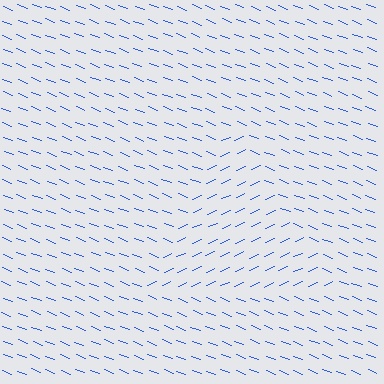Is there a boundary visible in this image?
Yes, there is a texture boundary formed by a change in line orientation.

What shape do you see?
I see a triangle.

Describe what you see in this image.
The image is filled with small blue line segments. A triangle region in the image has lines oriented differently from the surrounding lines, creating a visible texture boundary.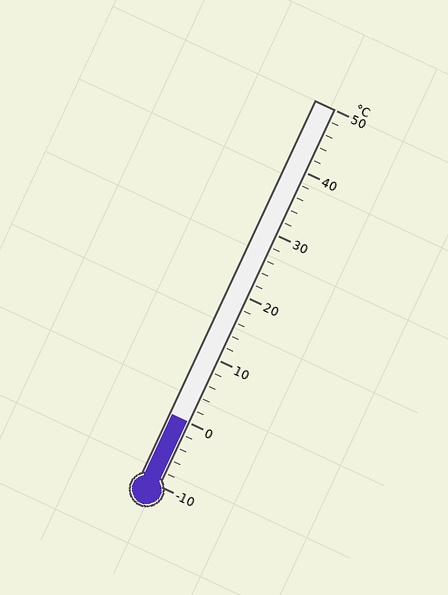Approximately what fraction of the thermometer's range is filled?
The thermometer is filled to approximately 15% of its range.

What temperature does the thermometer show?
The thermometer shows approximately 0°C.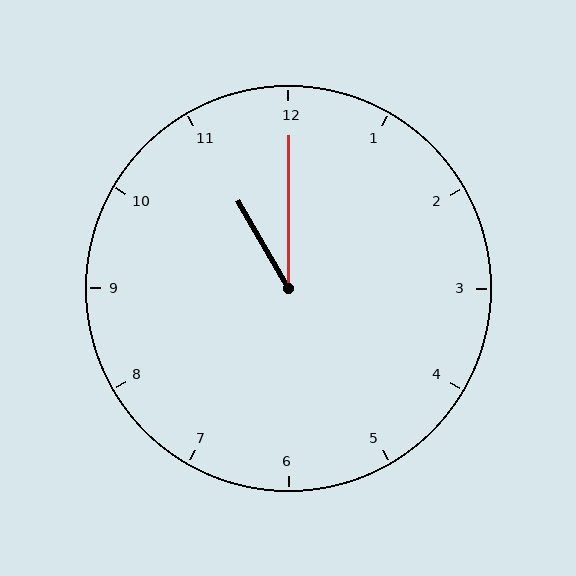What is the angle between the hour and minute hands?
Approximately 30 degrees.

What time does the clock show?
11:00.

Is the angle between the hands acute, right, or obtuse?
It is acute.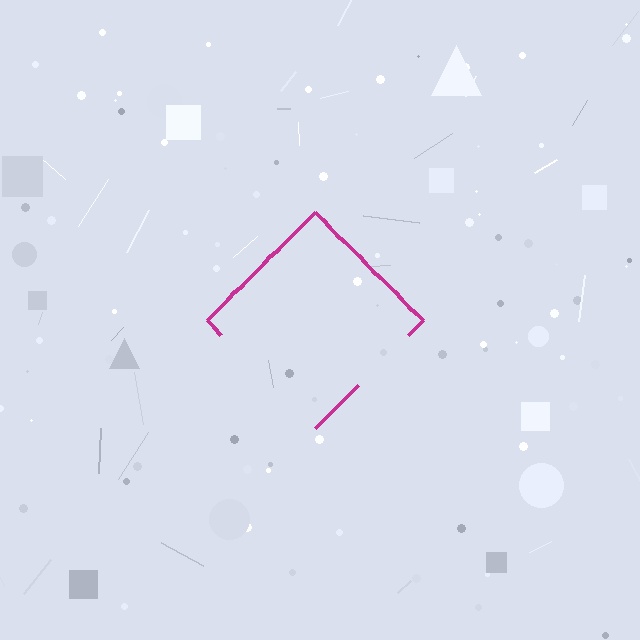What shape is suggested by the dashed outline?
The dashed outline suggests a diamond.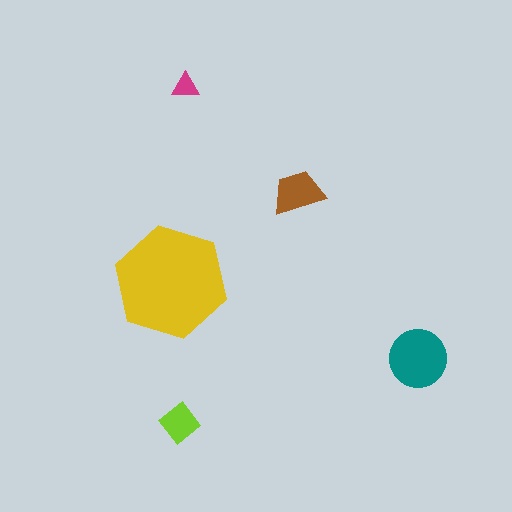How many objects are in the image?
There are 5 objects in the image.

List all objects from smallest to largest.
The magenta triangle, the lime diamond, the brown trapezoid, the teal circle, the yellow hexagon.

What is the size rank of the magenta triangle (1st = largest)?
5th.